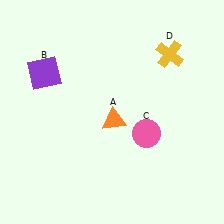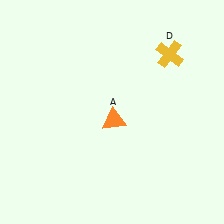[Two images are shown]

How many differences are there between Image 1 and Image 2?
There are 2 differences between the two images.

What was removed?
The pink circle (C), the purple square (B) were removed in Image 2.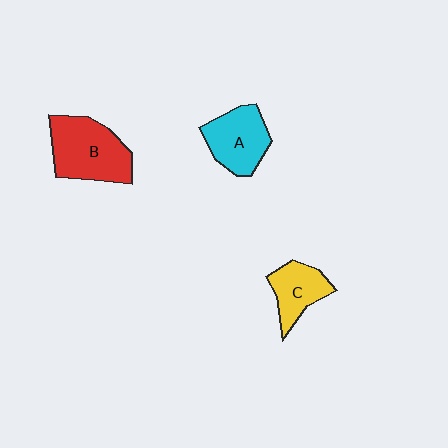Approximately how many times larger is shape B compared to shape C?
Approximately 1.7 times.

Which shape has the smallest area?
Shape C (yellow).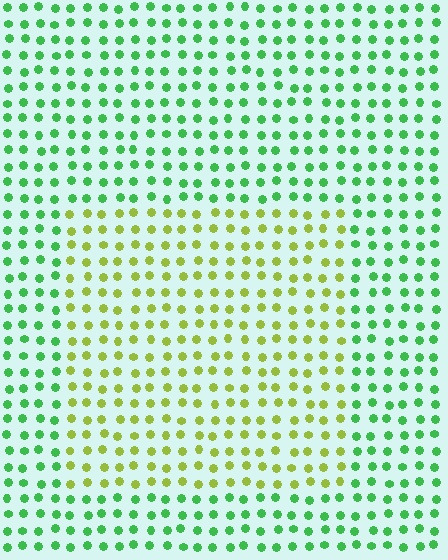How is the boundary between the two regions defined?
The boundary is defined purely by a slight shift in hue (about 50 degrees). Spacing, size, and orientation are identical on both sides.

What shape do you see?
I see a rectangle.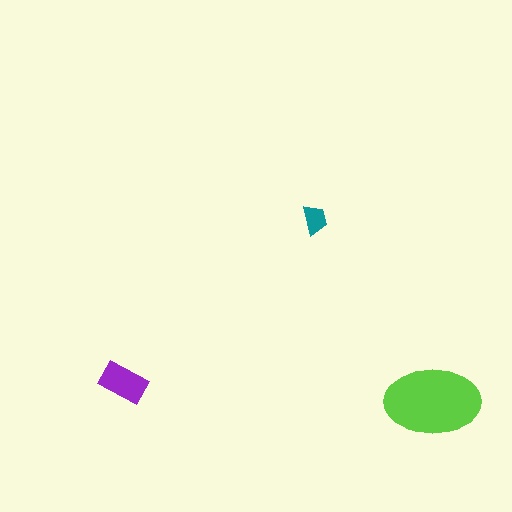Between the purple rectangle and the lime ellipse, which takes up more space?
The lime ellipse.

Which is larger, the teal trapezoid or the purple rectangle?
The purple rectangle.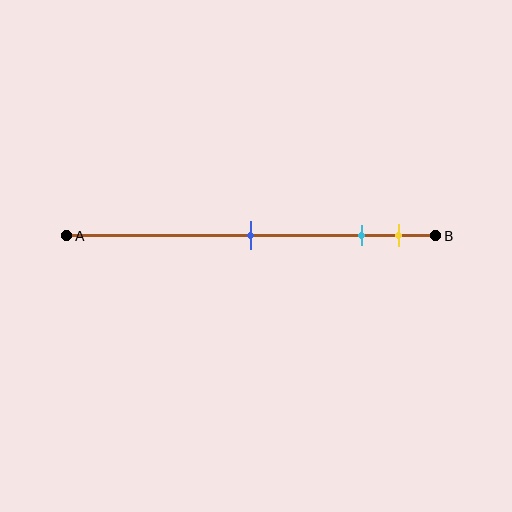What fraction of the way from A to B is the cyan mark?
The cyan mark is approximately 80% (0.8) of the way from A to B.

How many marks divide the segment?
There are 3 marks dividing the segment.